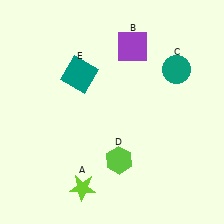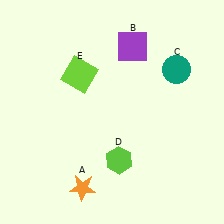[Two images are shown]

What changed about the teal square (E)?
In Image 1, E is teal. In Image 2, it changed to lime.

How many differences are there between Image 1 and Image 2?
There are 2 differences between the two images.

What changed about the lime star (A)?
In Image 1, A is lime. In Image 2, it changed to orange.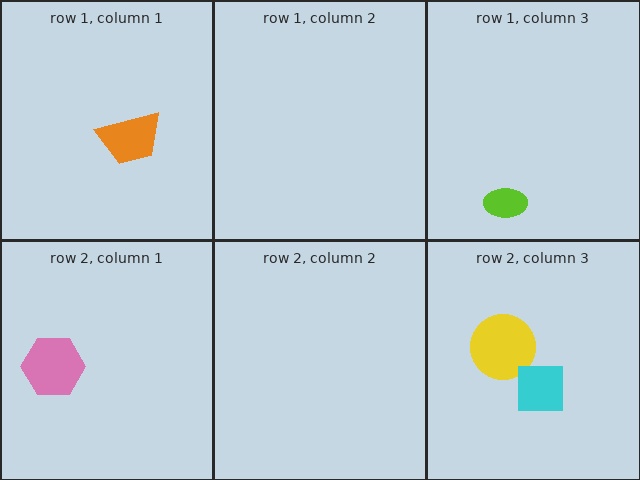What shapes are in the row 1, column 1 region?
The orange trapezoid.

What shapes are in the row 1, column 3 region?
The lime ellipse.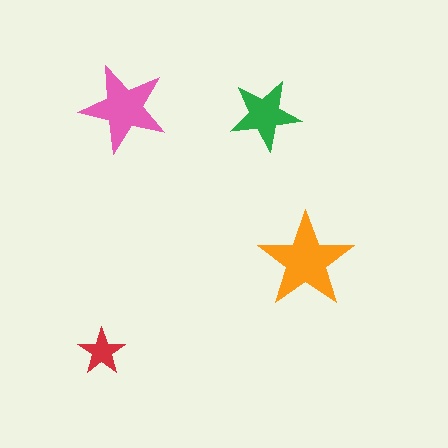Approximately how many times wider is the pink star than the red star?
About 2 times wider.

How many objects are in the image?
There are 4 objects in the image.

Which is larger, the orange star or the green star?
The orange one.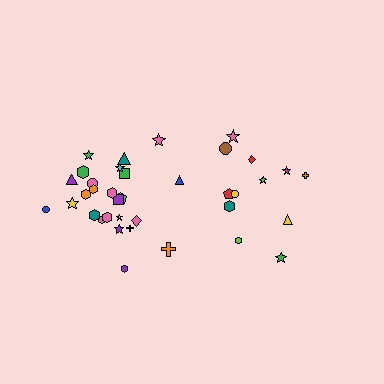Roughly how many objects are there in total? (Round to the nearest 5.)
Roughly 35 objects in total.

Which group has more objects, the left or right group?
The left group.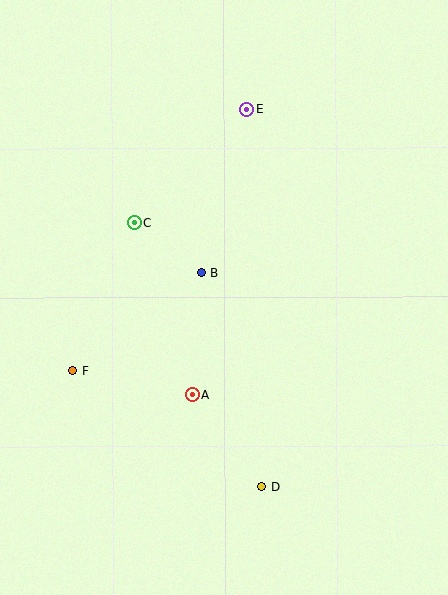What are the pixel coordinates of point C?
Point C is at (134, 223).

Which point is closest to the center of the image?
Point B at (201, 273) is closest to the center.